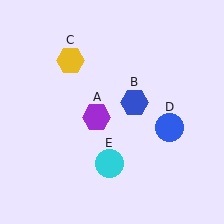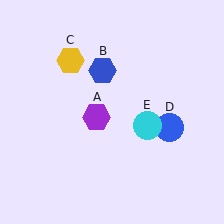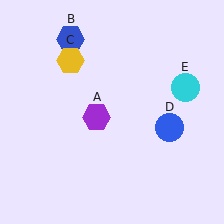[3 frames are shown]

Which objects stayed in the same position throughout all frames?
Purple hexagon (object A) and yellow hexagon (object C) and blue circle (object D) remained stationary.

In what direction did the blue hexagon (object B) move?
The blue hexagon (object B) moved up and to the left.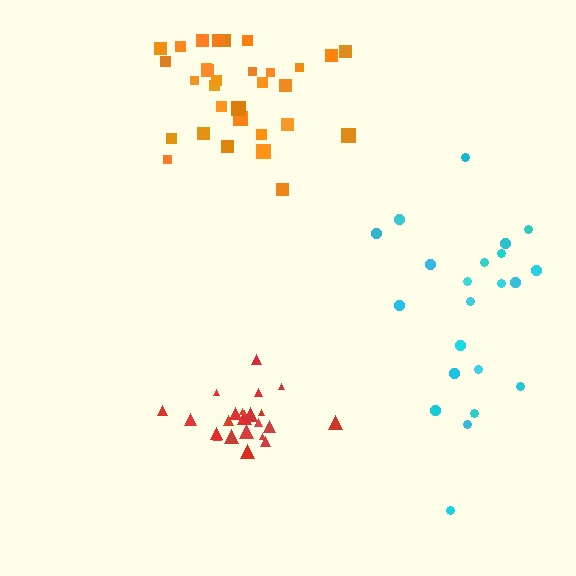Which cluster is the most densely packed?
Red.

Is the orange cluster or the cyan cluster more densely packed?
Orange.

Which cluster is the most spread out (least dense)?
Cyan.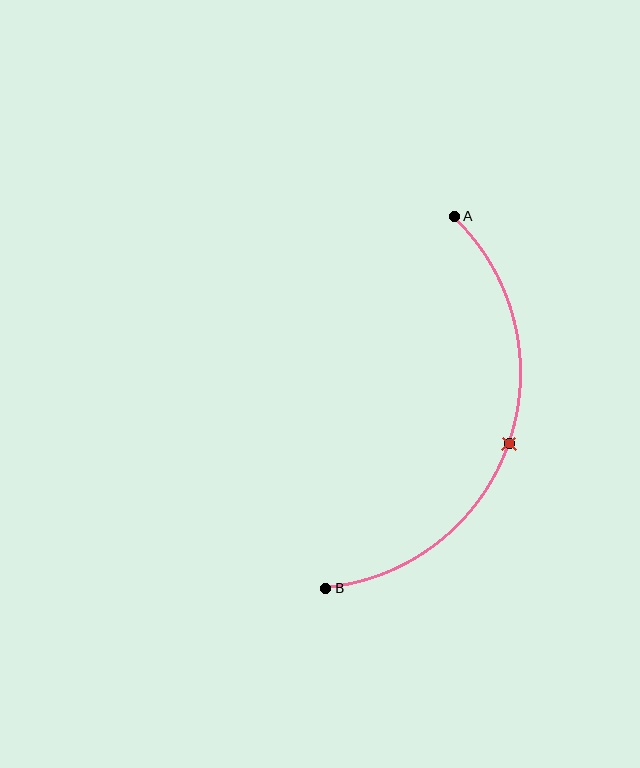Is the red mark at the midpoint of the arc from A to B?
Yes. The red mark lies on the arc at equal arc-length from both A and B — it is the arc midpoint.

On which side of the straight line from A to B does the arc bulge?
The arc bulges to the right of the straight line connecting A and B.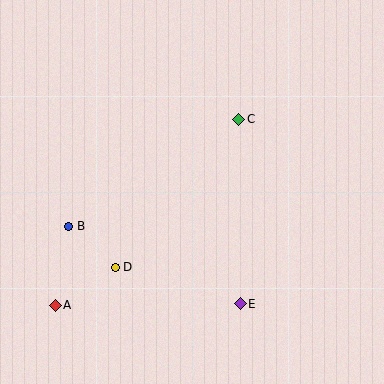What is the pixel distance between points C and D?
The distance between C and D is 193 pixels.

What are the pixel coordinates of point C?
Point C is at (239, 119).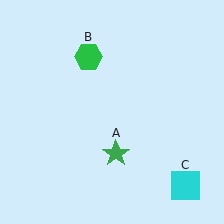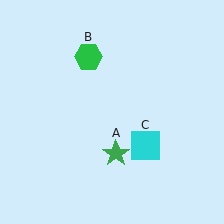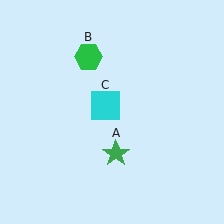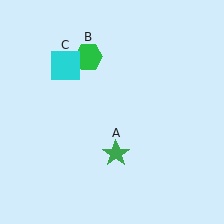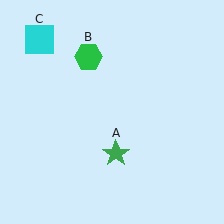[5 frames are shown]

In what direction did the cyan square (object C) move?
The cyan square (object C) moved up and to the left.